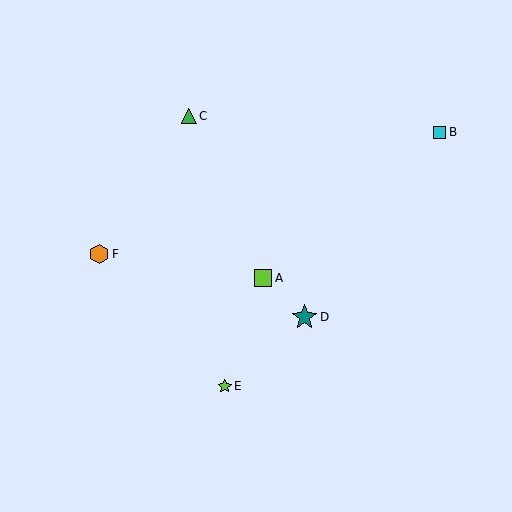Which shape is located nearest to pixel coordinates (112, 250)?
The orange hexagon (labeled F) at (99, 254) is nearest to that location.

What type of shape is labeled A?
Shape A is a lime square.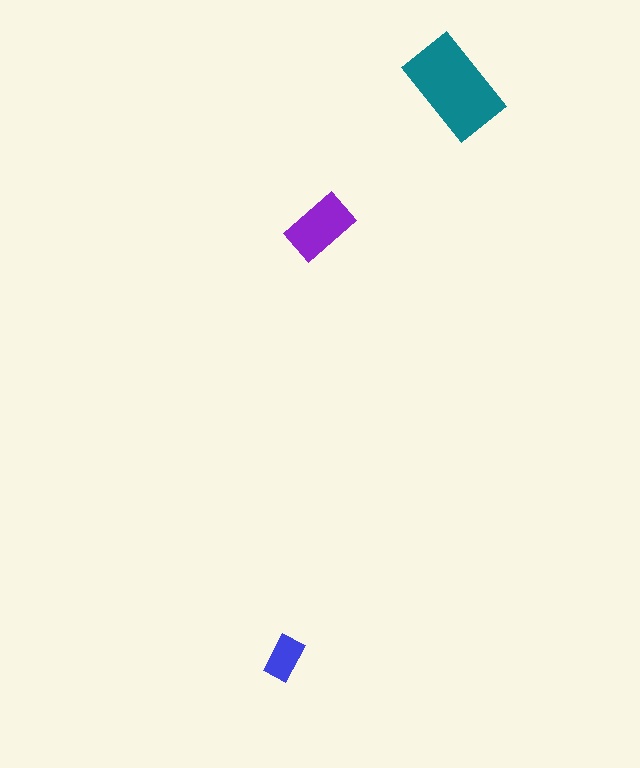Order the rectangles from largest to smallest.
the teal one, the purple one, the blue one.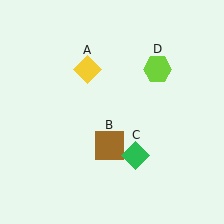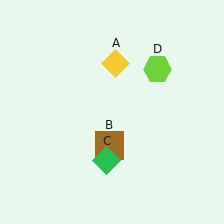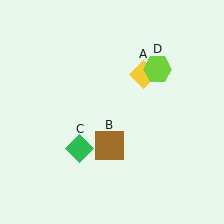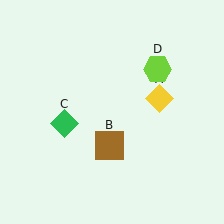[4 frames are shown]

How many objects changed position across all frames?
2 objects changed position: yellow diamond (object A), green diamond (object C).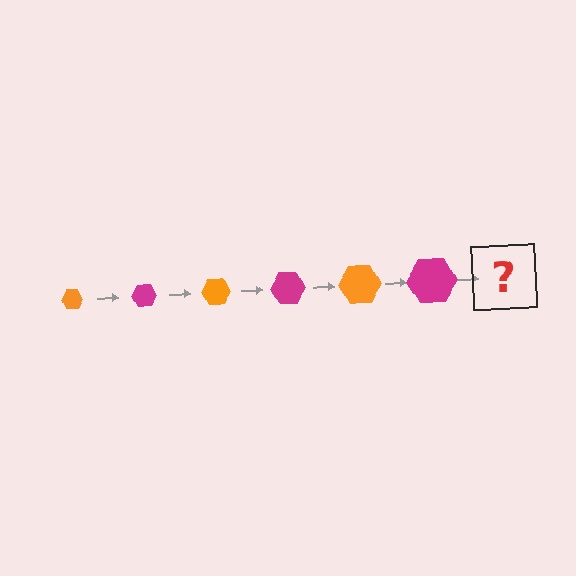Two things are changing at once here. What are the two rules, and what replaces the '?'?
The two rules are that the hexagon grows larger each step and the color cycles through orange and magenta. The '?' should be an orange hexagon, larger than the previous one.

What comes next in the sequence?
The next element should be an orange hexagon, larger than the previous one.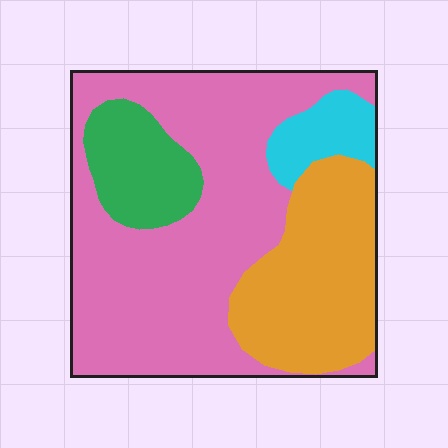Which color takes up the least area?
Cyan, at roughly 5%.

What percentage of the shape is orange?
Orange covers 25% of the shape.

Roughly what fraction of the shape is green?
Green covers about 10% of the shape.